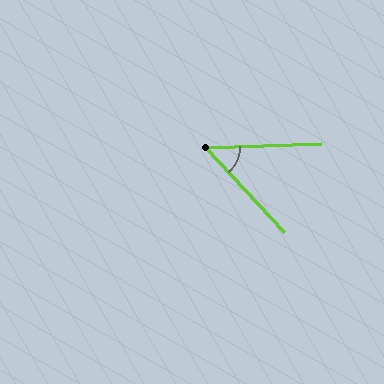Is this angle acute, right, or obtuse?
It is acute.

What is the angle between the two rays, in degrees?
Approximately 49 degrees.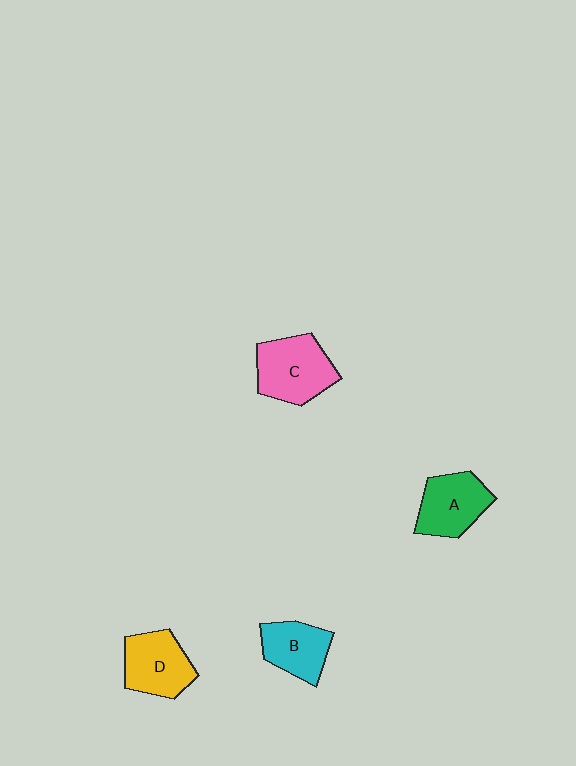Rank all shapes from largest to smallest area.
From largest to smallest: C (pink), D (yellow), A (green), B (cyan).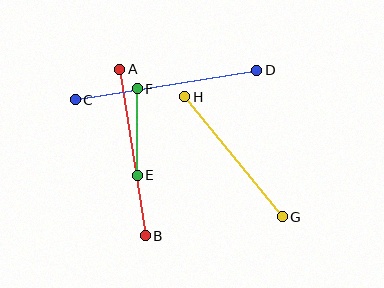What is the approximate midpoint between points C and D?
The midpoint is at approximately (166, 85) pixels.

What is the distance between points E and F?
The distance is approximately 87 pixels.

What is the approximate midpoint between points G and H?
The midpoint is at approximately (234, 157) pixels.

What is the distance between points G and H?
The distance is approximately 155 pixels.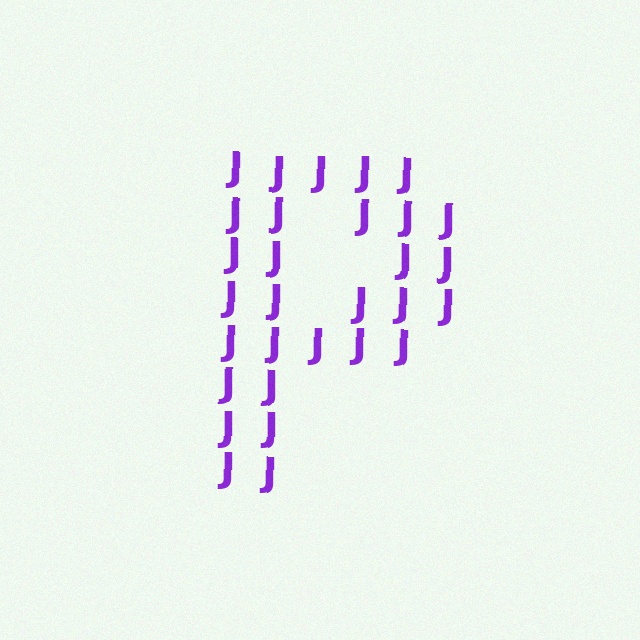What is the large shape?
The large shape is the letter P.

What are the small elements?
The small elements are letter J's.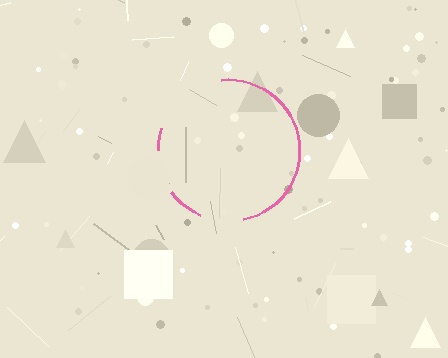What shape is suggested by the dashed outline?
The dashed outline suggests a circle.